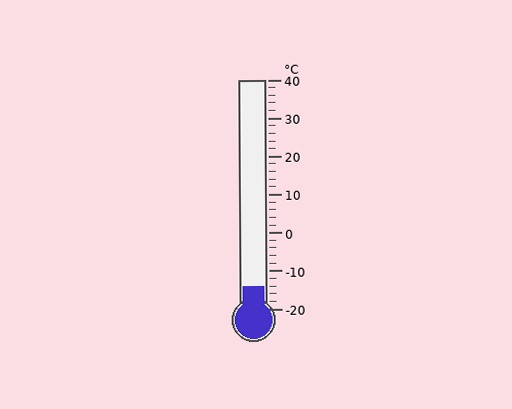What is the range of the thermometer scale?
The thermometer scale ranges from -20°C to 40°C.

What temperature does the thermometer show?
The thermometer shows approximately -14°C.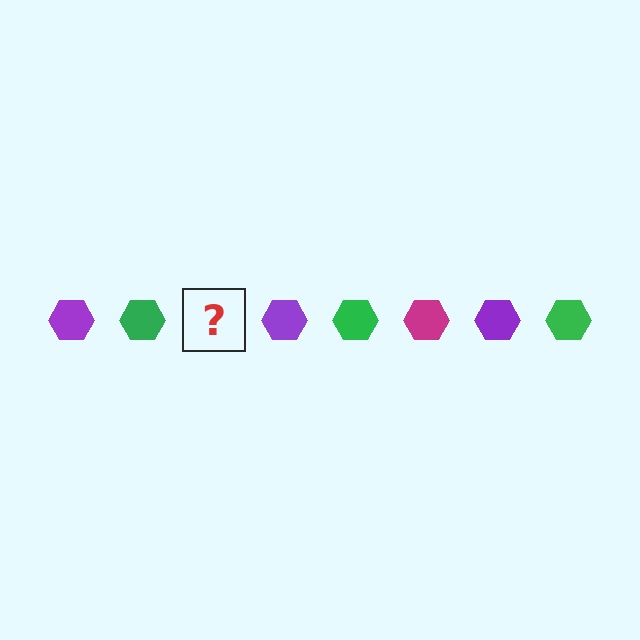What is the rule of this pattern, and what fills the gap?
The rule is that the pattern cycles through purple, green, magenta hexagons. The gap should be filled with a magenta hexagon.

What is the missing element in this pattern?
The missing element is a magenta hexagon.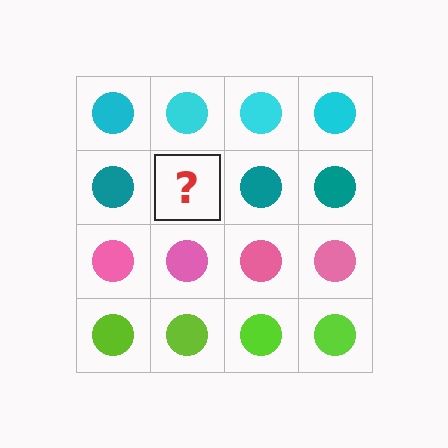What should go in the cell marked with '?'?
The missing cell should contain a teal circle.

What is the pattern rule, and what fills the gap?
The rule is that each row has a consistent color. The gap should be filled with a teal circle.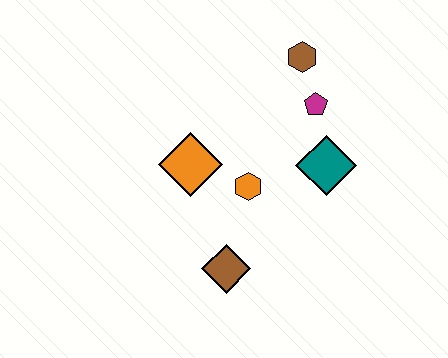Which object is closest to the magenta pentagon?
The brown hexagon is closest to the magenta pentagon.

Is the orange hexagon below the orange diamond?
Yes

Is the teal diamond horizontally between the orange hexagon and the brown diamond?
No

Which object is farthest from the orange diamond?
The brown hexagon is farthest from the orange diamond.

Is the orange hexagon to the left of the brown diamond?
No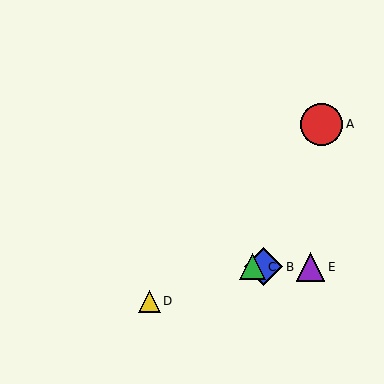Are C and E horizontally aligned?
Yes, both are at y≈267.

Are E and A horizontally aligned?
No, E is at y≈267 and A is at y≈124.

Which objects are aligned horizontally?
Objects B, C, E are aligned horizontally.